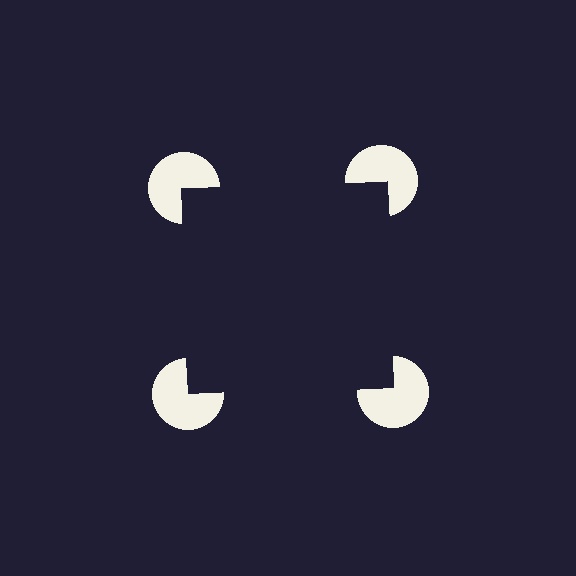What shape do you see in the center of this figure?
An illusory square — its edges are inferred from the aligned wedge cuts in the pac-man discs, not physically drawn.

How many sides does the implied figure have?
4 sides.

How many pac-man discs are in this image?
There are 4 — one at each vertex of the illusory square.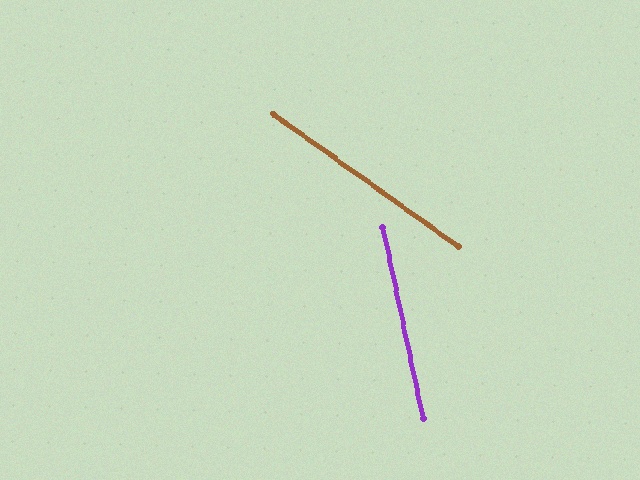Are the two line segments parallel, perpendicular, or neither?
Neither parallel nor perpendicular — they differ by about 43°.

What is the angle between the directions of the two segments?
Approximately 43 degrees.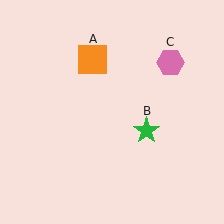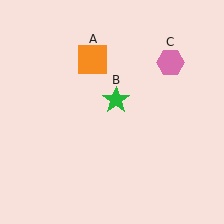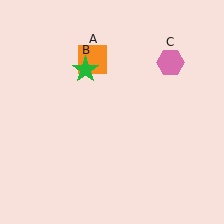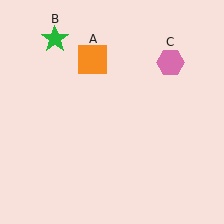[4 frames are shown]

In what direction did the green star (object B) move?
The green star (object B) moved up and to the left.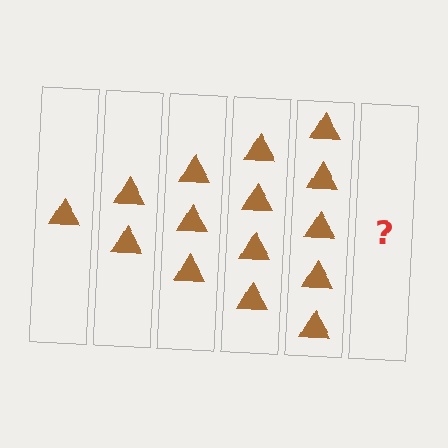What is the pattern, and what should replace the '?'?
The pattern is that each step adds one more triangle. The '?' should be 6 triangles.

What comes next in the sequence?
The next element should be 6 triangles.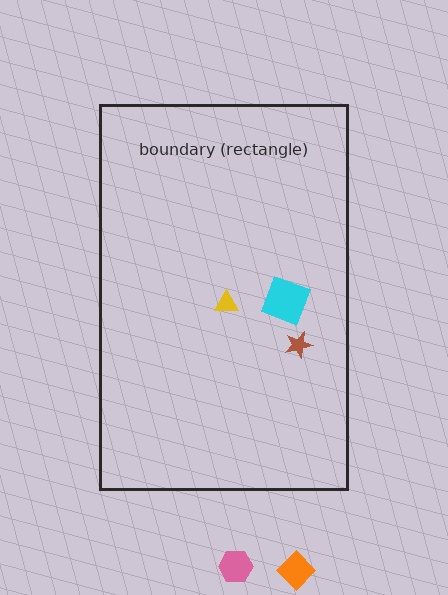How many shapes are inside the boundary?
3 inside, 2 outside.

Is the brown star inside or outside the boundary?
Inside.